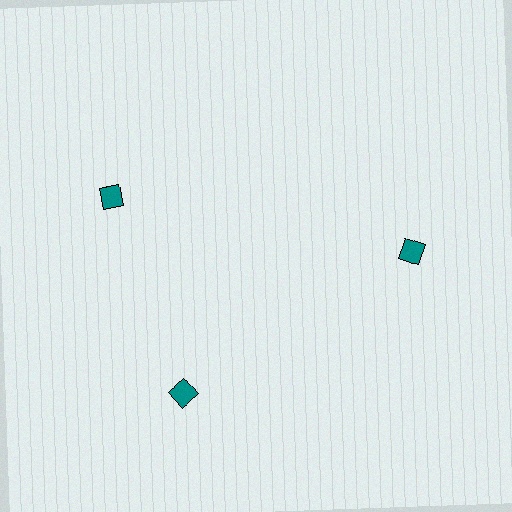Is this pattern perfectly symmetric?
No. The 3 teal diamonds are arranged in a ring, but one element near the 11 o'clock position is rotated out of alignment along the ring, breaking the 3-fold rotational symmetry.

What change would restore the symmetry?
The symmetry would be restored by rotating it back into even spacing with its neighbors so that all 3 diamonds sit at equal angles and equal distance from the center.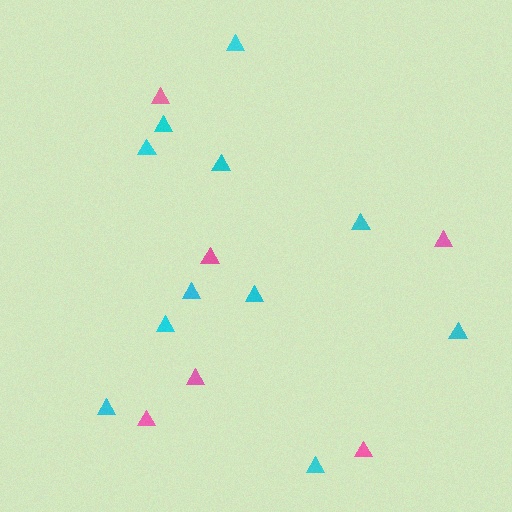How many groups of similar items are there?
There are 2 groups: one group of cyan triangles (11) and one group of pink triangles (6).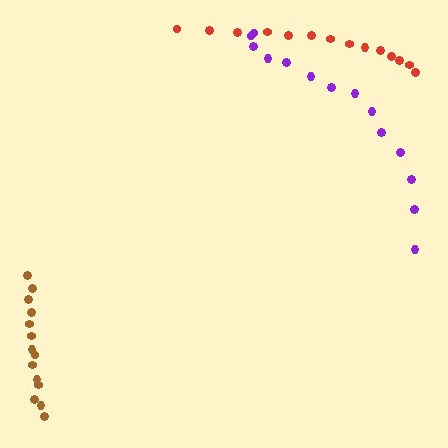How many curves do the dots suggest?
There are 3 distinct paths.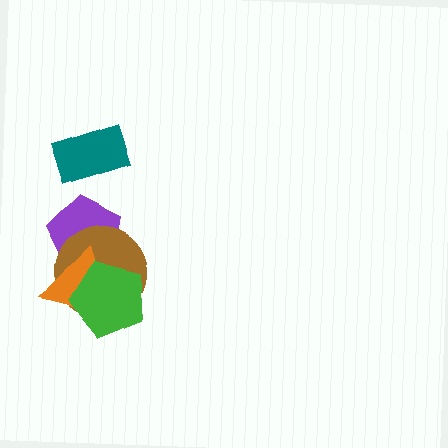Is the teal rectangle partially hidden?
No, no other shape covers it.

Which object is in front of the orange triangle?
The green pentagon is in front of the orange triangle.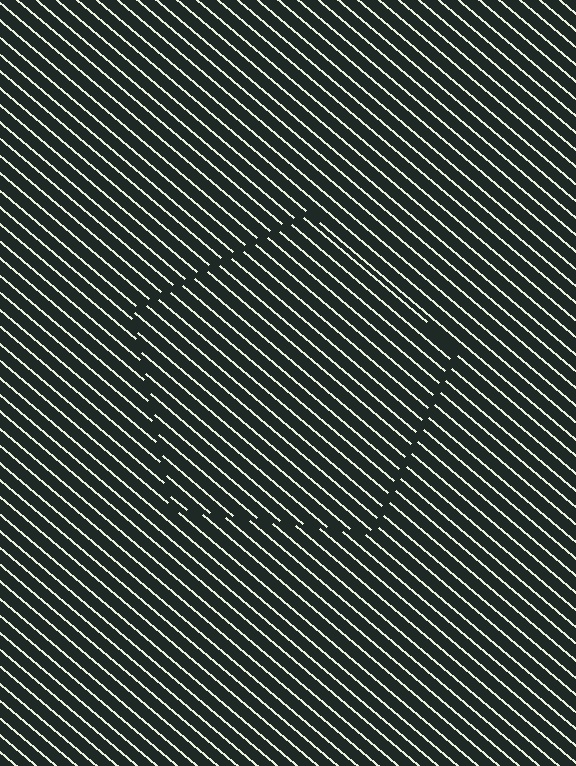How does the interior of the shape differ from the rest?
The interior of the shape contains the same grating, shifted by half a period — the contour is defined by the phase discontinuity where line-ends from the inner and outer gratings abut.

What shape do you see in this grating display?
An illusory pentagon. The interior of the shape contains the same grating, shifted by half a period — the contour is defined by the phase discontinuity where line-ends from the inner and outer gratings abut.